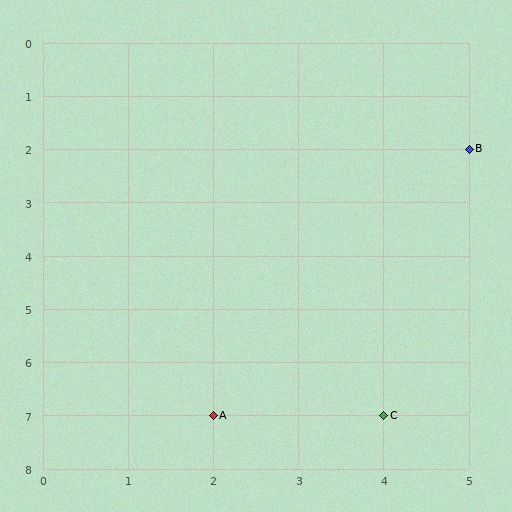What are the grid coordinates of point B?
Point B is at grid coordinates (5, 2).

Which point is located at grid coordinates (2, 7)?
Point A is at (2, 7).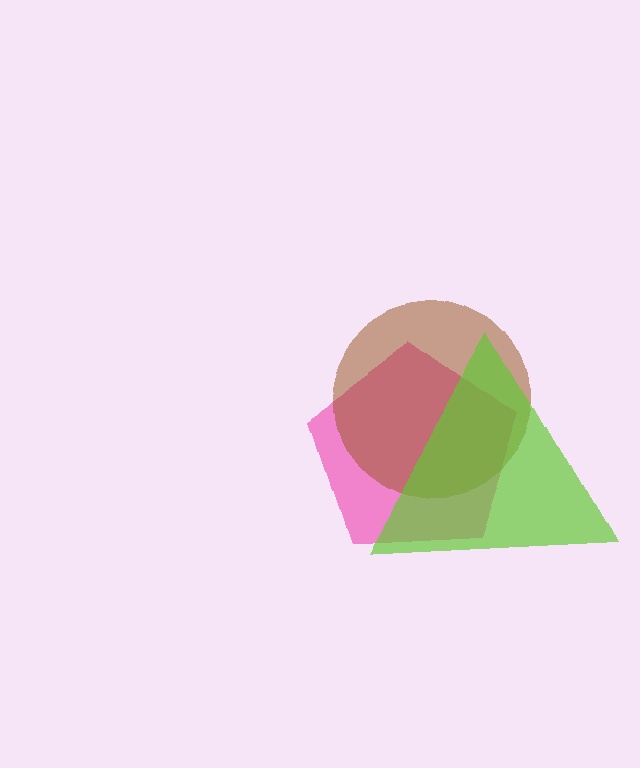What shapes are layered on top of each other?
The layered shapes are: a pink pentagon, a brown circle, a lime triangle.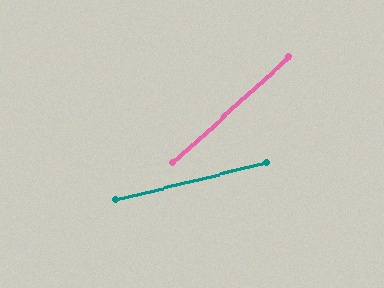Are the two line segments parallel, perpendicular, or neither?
Neither parallel nor perpendicular — they differ by about 28°.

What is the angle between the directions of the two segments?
Approximately 28 degrees.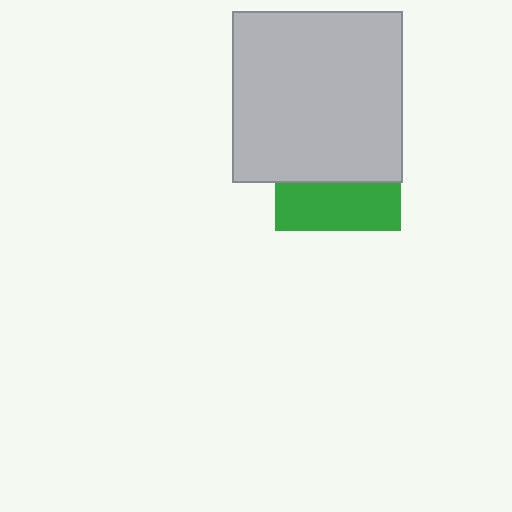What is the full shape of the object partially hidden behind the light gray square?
The partially hidden object is a green square.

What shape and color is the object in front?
The object in front is a light gray square.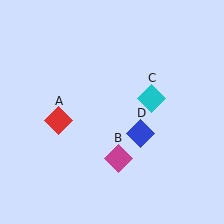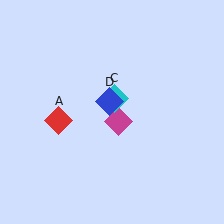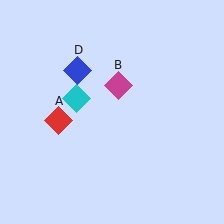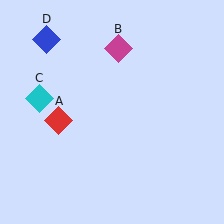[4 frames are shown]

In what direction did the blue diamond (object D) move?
The blue diamond (object D) moved up and to the left.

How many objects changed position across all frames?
3 objects changed position: magenta diamond (object B), cyan diamond (object C), blue diamond (object D).